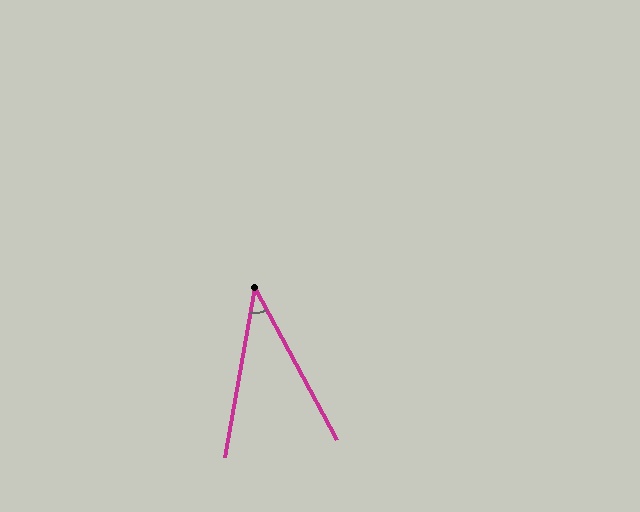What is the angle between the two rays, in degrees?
Approximately 38 degrees.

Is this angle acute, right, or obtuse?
It is acute.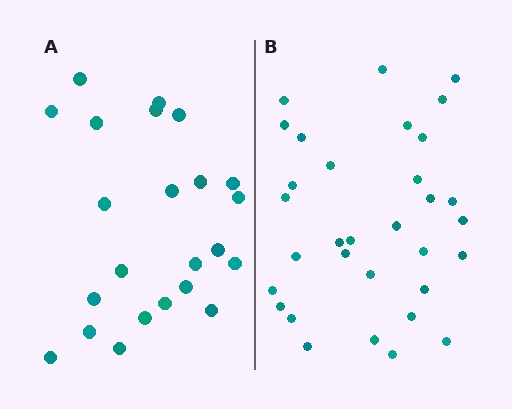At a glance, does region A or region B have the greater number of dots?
Region B (the right region) has more dots.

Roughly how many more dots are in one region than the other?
Region B has roughly 8 or so more dots than region A.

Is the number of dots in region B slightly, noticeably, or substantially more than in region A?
Region B has noticeably more, but not dramatically so. The ratio is roughly 1.4 to 1.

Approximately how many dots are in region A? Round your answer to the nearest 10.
About 20 dots. (The exact count is 23, which rounds to 20.)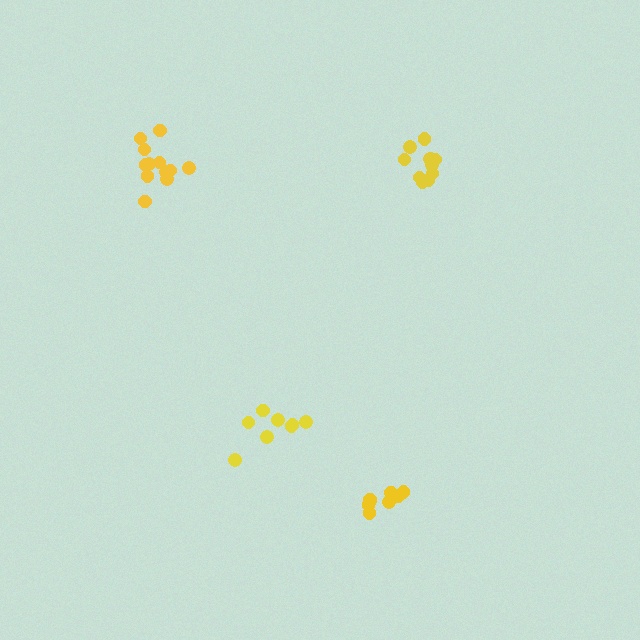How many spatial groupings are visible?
There are 4 spatial groupings.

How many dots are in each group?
Group 1: 8 dots, Group 2: 13 dots, Group 3: 8 dots, Group 4: 12 dots (41 total).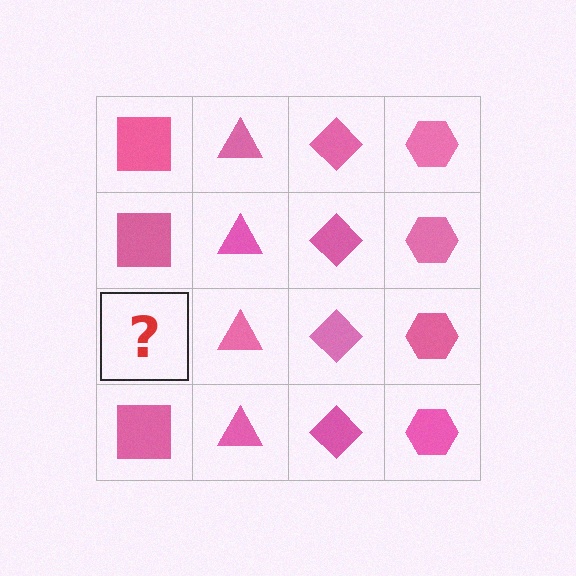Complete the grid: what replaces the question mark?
The question mark should be replaced with a pink square.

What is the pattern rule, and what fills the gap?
The rule is that each column has a consistent shape. The gap should be filled with a pink square.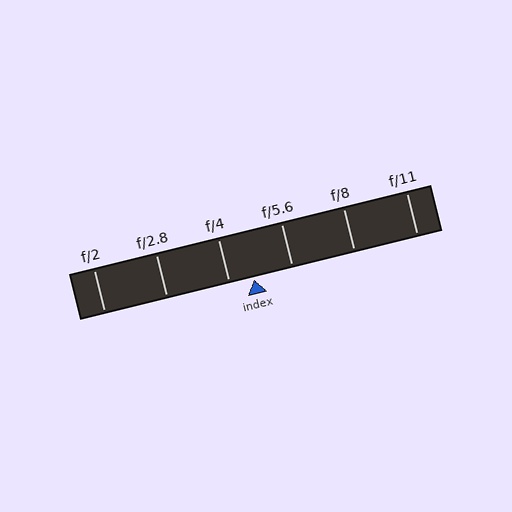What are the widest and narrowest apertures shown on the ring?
The widest aperture shown is f/2 and the narrowest is f/11.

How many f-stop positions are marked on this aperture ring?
There are 6 f-stop positions marked.